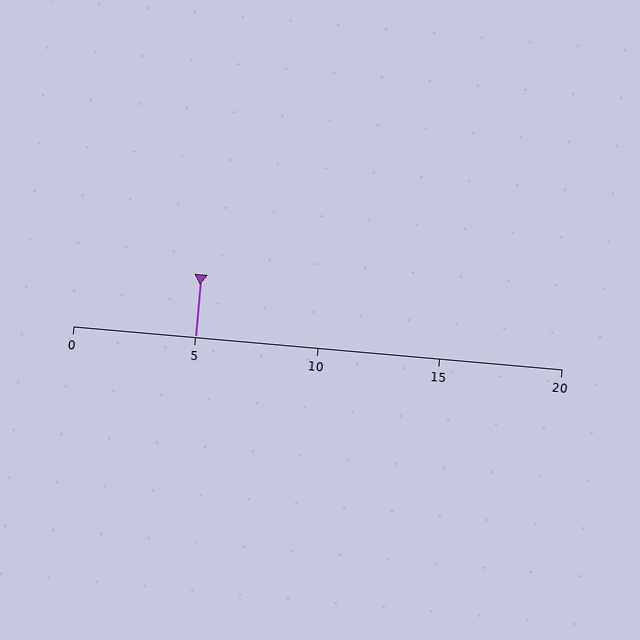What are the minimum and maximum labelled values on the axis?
The axis runs from 0 to 20.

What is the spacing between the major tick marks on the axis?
The major ticks are spaced 5 apart.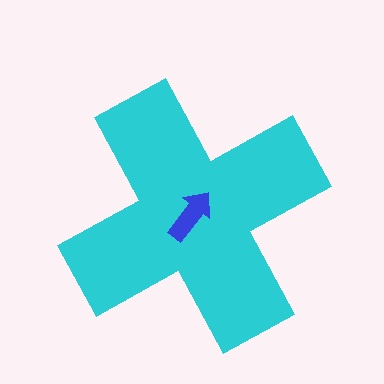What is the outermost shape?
The cyan cross.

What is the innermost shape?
The blue arrow.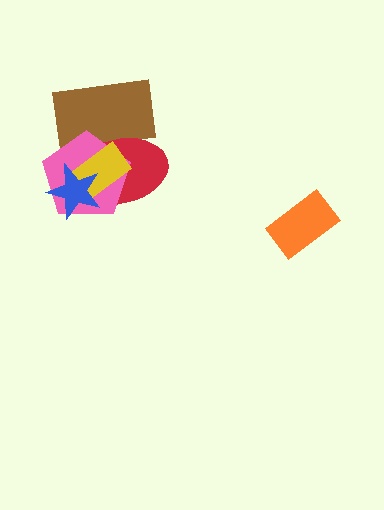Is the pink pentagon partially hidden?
Yes, it is partially covered by another shape.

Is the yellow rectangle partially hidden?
Yes, it is partially covered by another shape.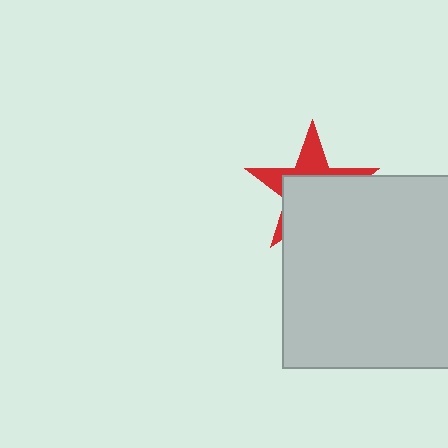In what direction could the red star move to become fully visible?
The red star could move up. That would shift it out from behind the light gray square entirely.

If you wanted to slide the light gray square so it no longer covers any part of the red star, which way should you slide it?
Slide it down — that is the most direct way to separate the two shapes.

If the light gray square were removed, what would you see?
You would see the complete red star.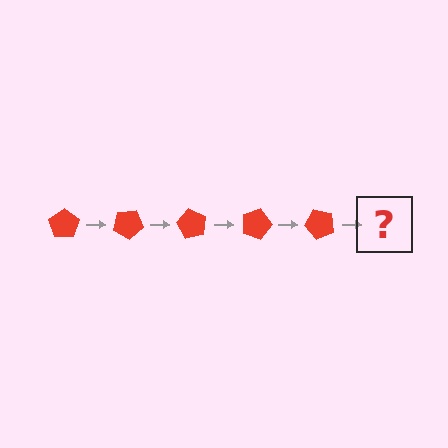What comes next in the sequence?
The next element should be a red pentagon rotated 150 degrees.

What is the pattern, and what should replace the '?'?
The pattern is that the pentagon rotates 30 degrees each step. The '?' should be a red pentagon rotated 150 degrees.